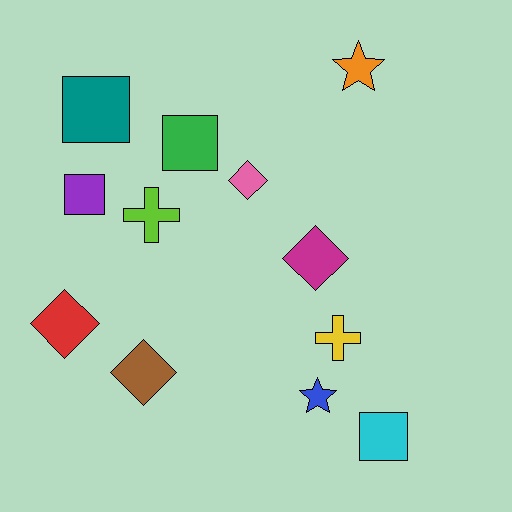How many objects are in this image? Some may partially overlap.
There are 12 objects.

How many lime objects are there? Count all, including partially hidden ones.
There is 1 lime object.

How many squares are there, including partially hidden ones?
There are 4 squares.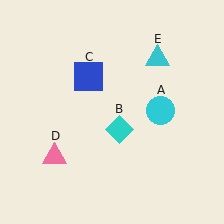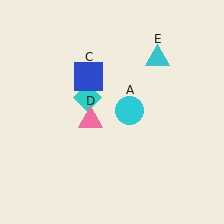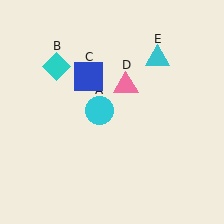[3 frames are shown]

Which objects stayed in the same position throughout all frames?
Blue square (object C) and cyan triangle (object E) remained stationary.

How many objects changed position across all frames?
3 objects changed position: cyan circle (object A), cyan diamond (object B), pink triangle (object D).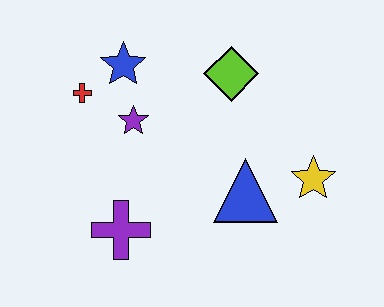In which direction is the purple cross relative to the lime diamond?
The purple cross is below the lime diamond.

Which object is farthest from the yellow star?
The red cross is farthest from the yellow star.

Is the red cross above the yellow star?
Yes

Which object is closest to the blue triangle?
The yellow star is closest to the blue triangle.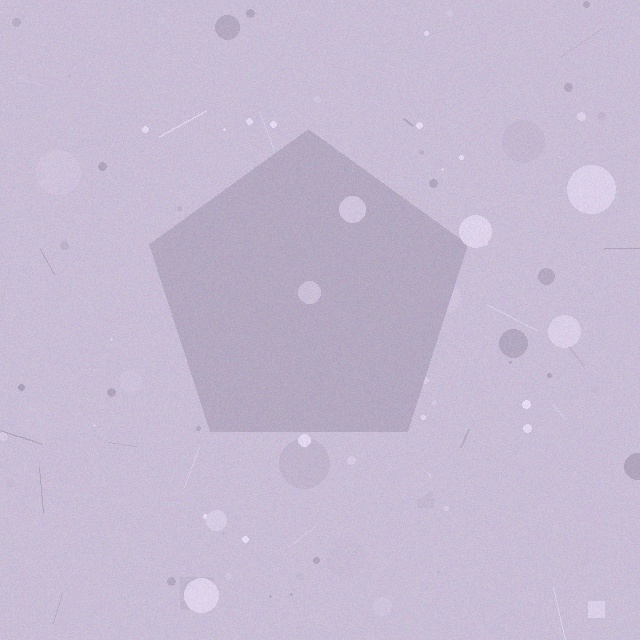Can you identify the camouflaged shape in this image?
The camouflaged shape is a pentagon.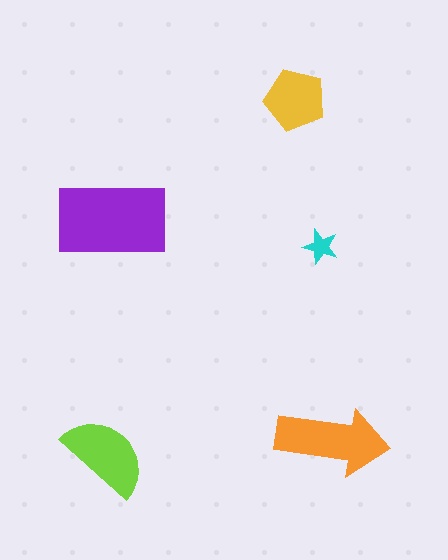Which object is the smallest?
The cyan star.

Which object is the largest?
The purple rectangle.